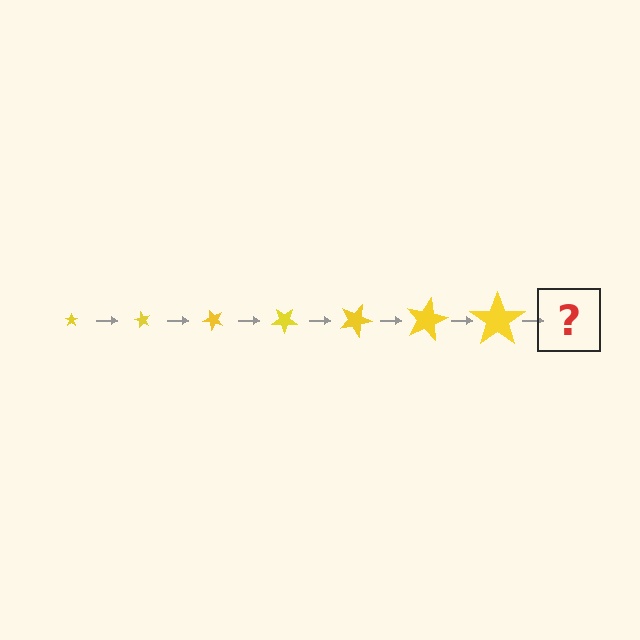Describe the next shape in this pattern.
It should be a star, larger than the previous one and rotated 420 degrees from the start.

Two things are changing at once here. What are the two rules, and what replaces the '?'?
The two rules are that the star grows larger each step and it rotates 60 degrees each step. The '?' should be a star, larger than the previous one and rotated 420 degrees from the start.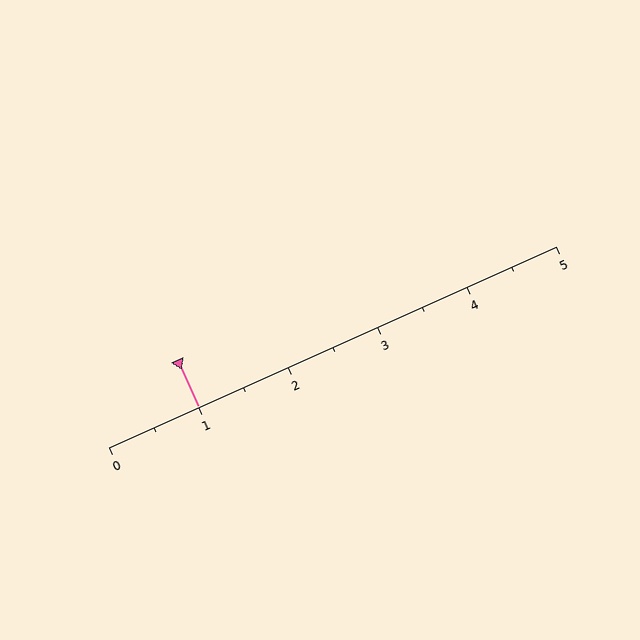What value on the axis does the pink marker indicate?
The marker indicates approximately 1.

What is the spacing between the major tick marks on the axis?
The major ticks are spaced 1 apart.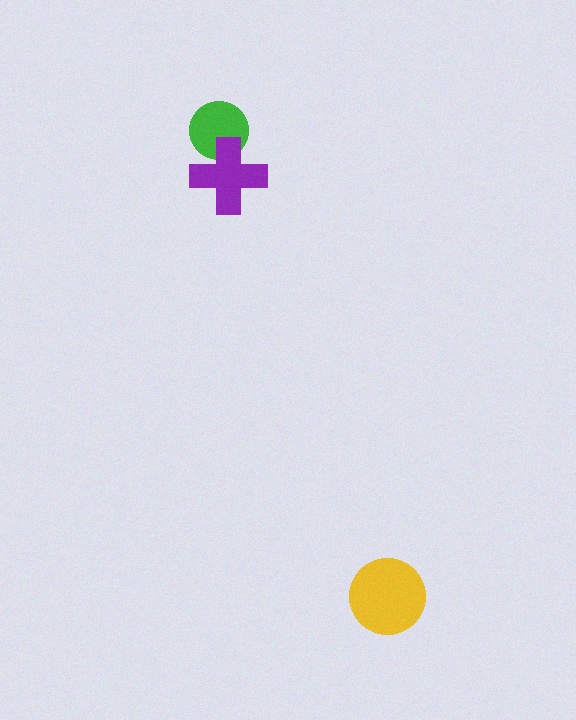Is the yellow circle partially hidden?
No, no other shape covers it.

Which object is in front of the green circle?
The purple cross is in front of the green circle.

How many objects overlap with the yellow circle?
0 objects overlap with the yellow circle.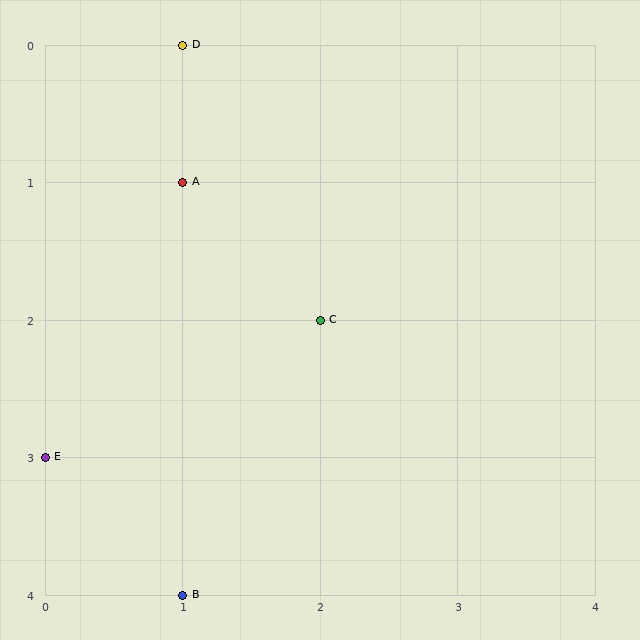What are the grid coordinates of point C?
Point C is at grid coordinates (2, 2).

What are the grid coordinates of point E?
Point E is at grid coordinates (0, 3).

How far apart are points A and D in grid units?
Points A and D are 1 row apart.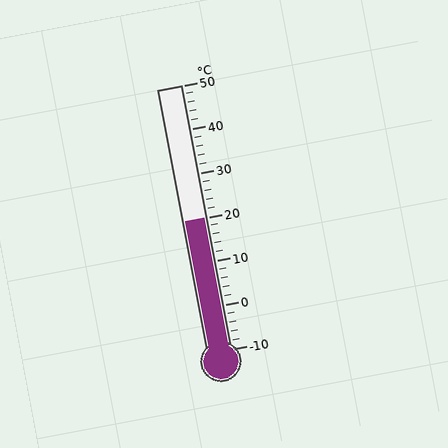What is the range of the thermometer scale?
The thermometer scale ranges from -10°C to 50°C.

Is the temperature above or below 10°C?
The temperature is above 10°C.